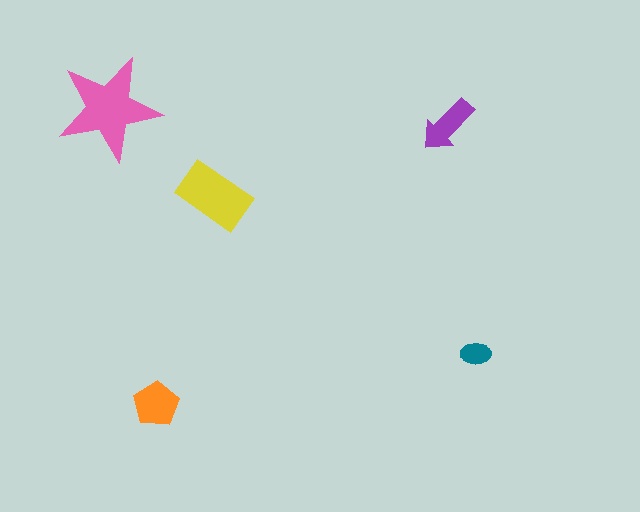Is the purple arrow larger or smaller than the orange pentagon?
Smaller.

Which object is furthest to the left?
The pink star is leftmost.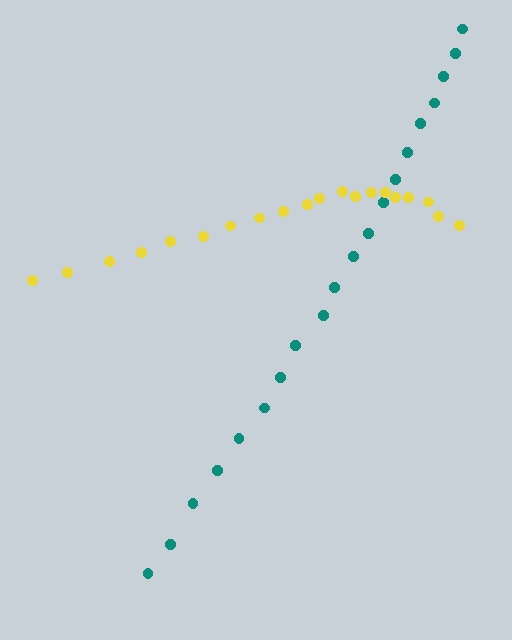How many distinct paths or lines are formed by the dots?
There are 2 distinct paths.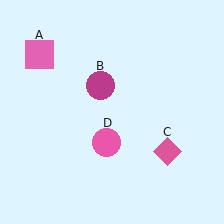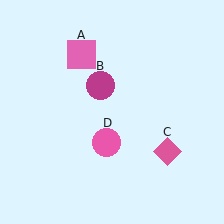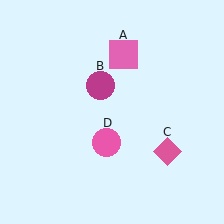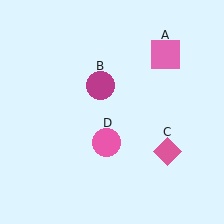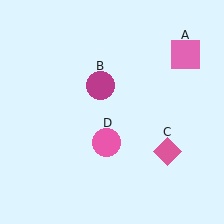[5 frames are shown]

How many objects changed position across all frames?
1 object changed position: pink square (object A).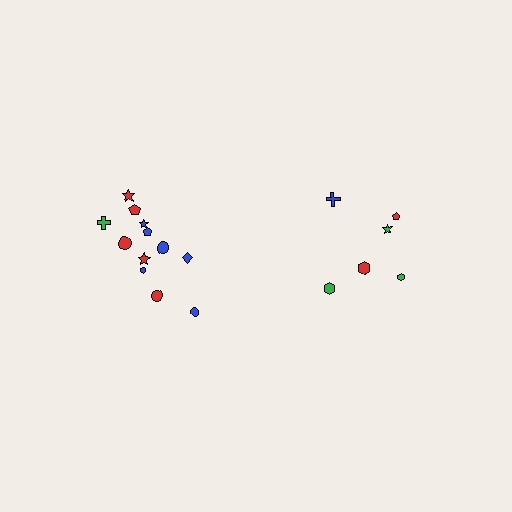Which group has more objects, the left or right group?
The left group.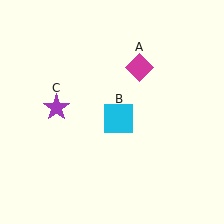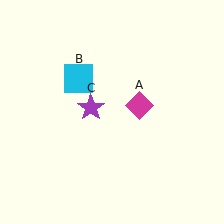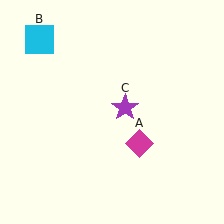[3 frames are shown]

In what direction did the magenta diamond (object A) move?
The magenta diamond (object A) moved down.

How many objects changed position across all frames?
3 objects changed position: magenta diamond (object A), cyan square (object B), purple star (object C).